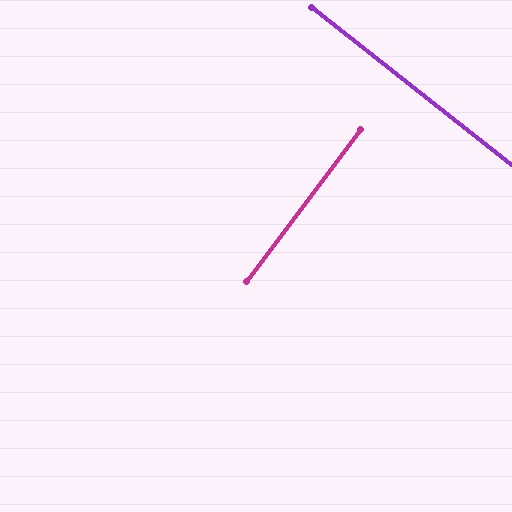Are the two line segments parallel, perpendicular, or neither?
Perpendicular — they meet at approximately 88°.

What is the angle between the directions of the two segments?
Approximately 88 degrees.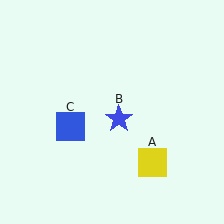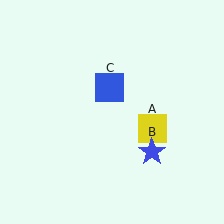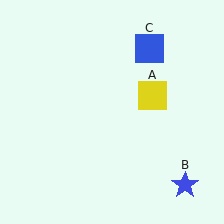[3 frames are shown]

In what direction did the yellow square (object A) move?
The yellow square (object A) moved up.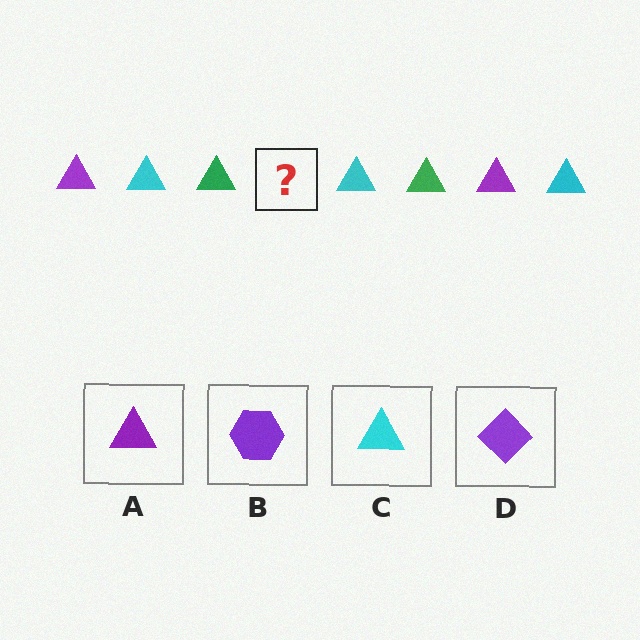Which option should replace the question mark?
Option A.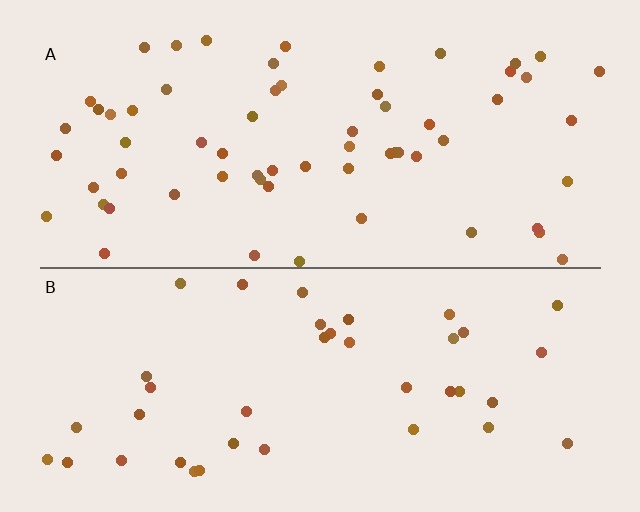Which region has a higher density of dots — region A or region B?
A (the top).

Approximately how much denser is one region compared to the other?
Approximately 1.6× — region A over region B.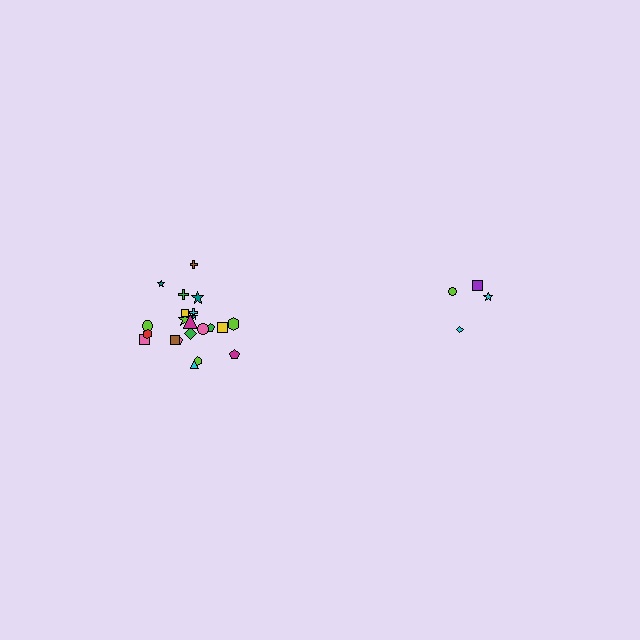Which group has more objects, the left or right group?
The left group.